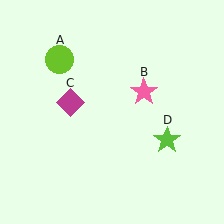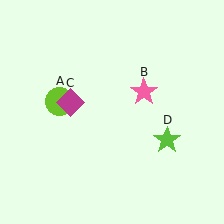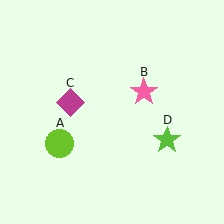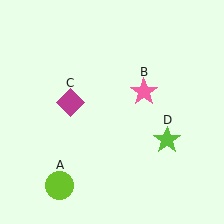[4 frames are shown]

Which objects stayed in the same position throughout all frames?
Pink star (object B) and magenta diamond (object C) and lime star (object D) remained stationary.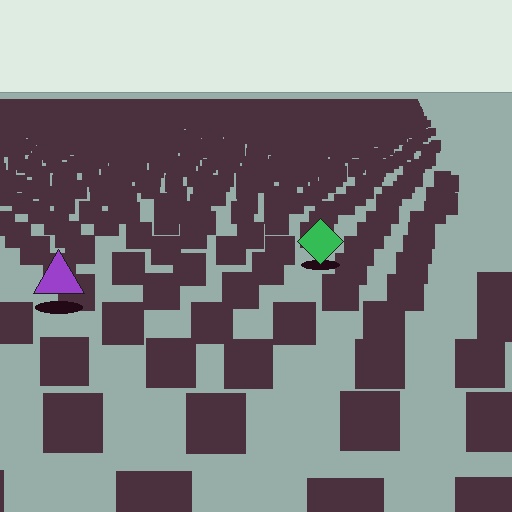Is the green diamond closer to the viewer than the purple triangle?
No. The purple triangle is closer — you can tell from the texture gradient: the ground texture is coarser near it.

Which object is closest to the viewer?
The purple triangle is closest. The texture marks near it are larger and more spread out.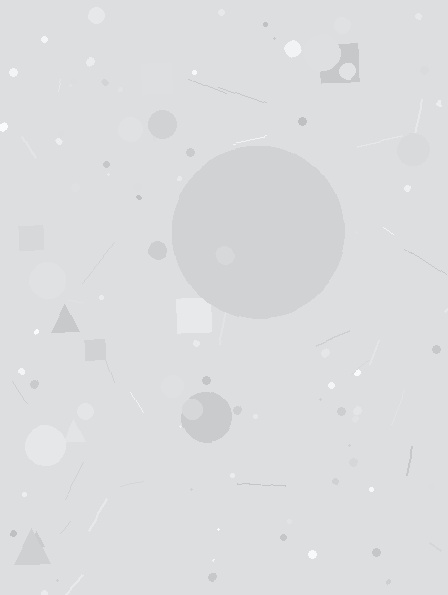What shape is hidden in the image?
A circle is hidden in the image.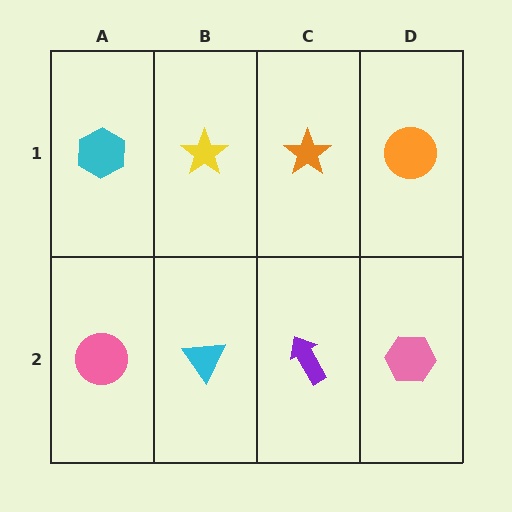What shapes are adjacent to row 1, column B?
A cyan triangle (row 2, column B), a cyan hexagon (row 1, column A), an orange star (row 1, column C).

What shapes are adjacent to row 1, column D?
A pink hexagon (row 2, column D), an orange star (row 1, column C).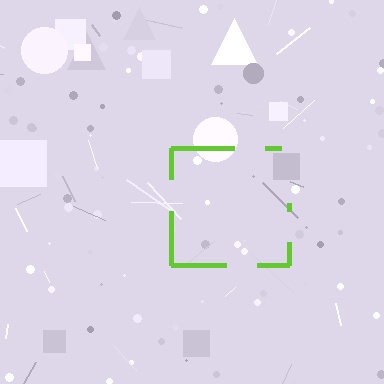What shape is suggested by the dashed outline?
The dashed outline suggests a square.